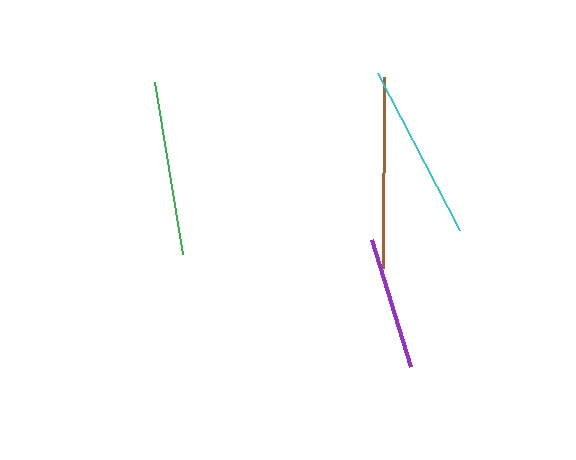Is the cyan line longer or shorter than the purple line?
The cyan line is longer than the purple line.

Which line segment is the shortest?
The purple line is the shortest at approximately 132 pixels.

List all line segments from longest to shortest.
From longest to shortest: brown, cyan, green, purple.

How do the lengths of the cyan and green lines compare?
The cyan and green lines are approximately the same length.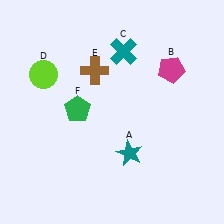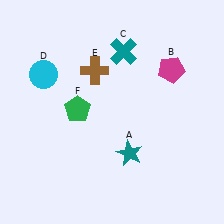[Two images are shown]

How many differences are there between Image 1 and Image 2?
There is 1 difference between the two images.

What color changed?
The circle (D) changed from lime in Image 1 to cyan in Image 2.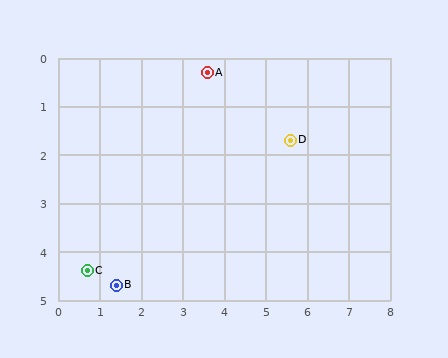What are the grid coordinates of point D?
Point D is at approximately (5.6, 1.7).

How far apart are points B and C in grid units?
Points B and C are about 0.8 grid units apart.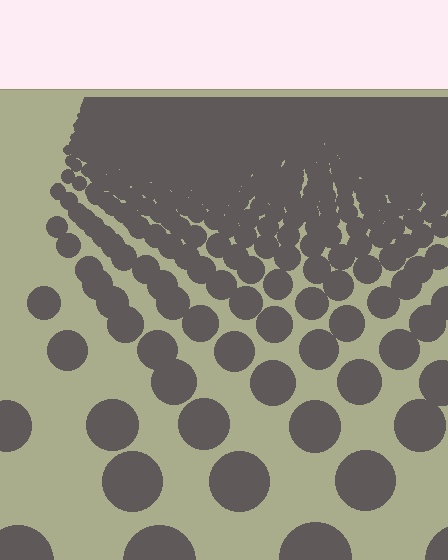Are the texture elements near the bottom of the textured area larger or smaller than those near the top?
Larger. Near the bottom, elements are closer to the viewer and appear at a bigger on-screen size.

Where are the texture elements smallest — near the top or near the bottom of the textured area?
Near the top.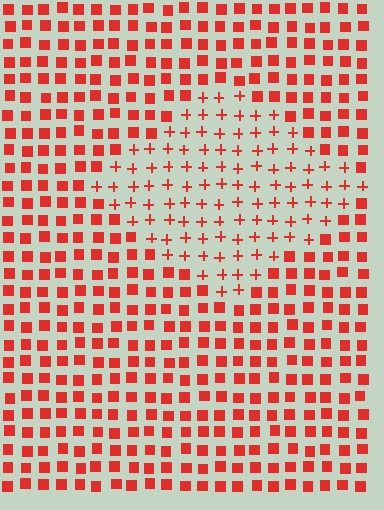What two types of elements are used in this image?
The image uses plus signs inside the diamond region and squares outside it.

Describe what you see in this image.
The image is filled with small red elements arranged in a uniform grid. A diamond-shaped region contains plus signs, while the surrounding area contains squares. The boundary is defined purely by the change in element shape.